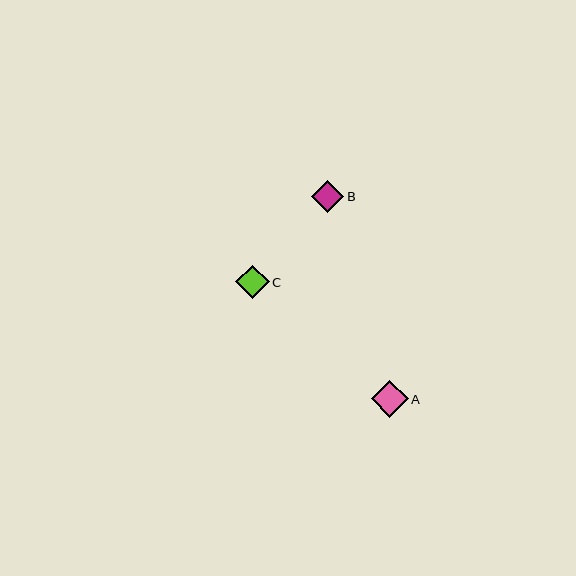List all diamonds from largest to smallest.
From largest to smallest: A, C, B.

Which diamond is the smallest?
Diamond B is the smallest with a size of approximately 32 pixels.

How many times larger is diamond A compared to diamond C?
Diamond A is approximately 1.1 times the size of diamond C.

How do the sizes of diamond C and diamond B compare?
Diamond C and diamond B are approximately the same size.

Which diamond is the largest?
Diamond A is the largest with a size of approximately 37 pixels.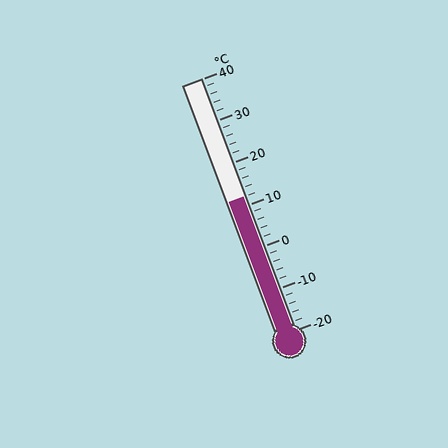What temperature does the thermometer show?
The thermometer shows approximately 12°C.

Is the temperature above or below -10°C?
The temperature is above -10°C.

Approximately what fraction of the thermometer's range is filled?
The thermometer is filled to approximately 55% of its range.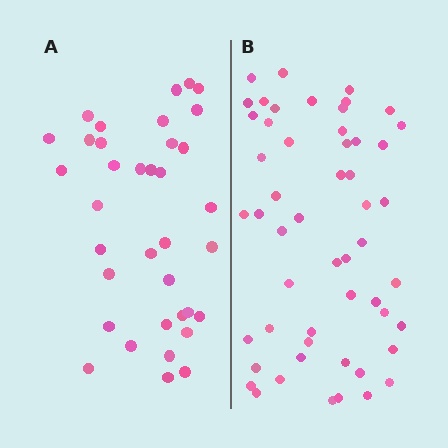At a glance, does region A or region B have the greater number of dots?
Region B (the right region) has more dots.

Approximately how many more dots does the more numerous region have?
Region B has approximately 15 more dots than region A.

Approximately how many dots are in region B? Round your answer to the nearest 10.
About 50 dots. (The exact count is 53, which rounds to 50.)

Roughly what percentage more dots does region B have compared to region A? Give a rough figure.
About 45% more.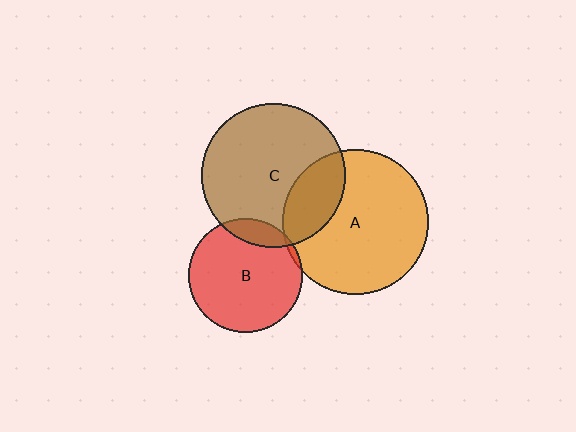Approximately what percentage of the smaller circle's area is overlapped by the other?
Approximately 5%.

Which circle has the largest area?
Circle A (orange).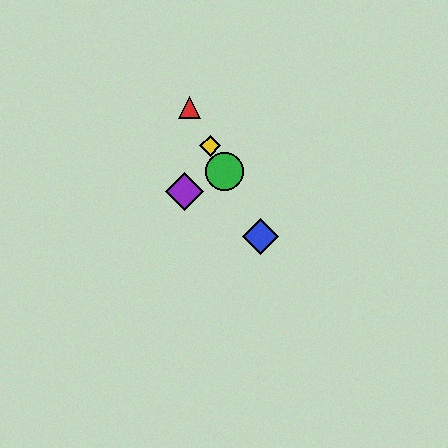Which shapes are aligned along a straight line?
The red triangle, the blue diamond, the green circle, the yellow diamond are aligned along a straight line.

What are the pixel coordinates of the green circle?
The green circle is at (225, 172).